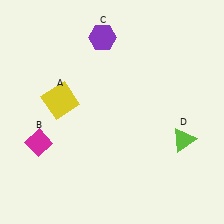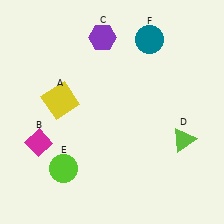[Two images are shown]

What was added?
A lime circle (E), a teal circle (F) were added in Image 2.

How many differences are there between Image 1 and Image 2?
There are 2 differences between the two images.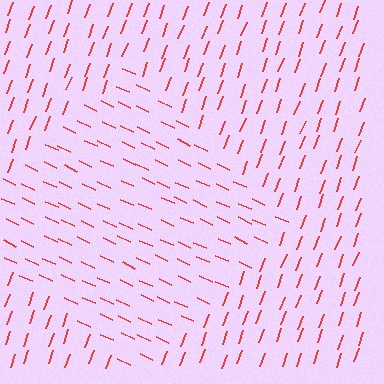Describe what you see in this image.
The image is filled with small red line segments. A diamond region in the image has lines oriented differently from the surrounding lines, creating a visible texture boundary.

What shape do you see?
I see a diamond.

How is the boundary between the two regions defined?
The boundary is defined purely by a change in line orientation (approximately 85 degrees difference). All lines are the same color and thickness.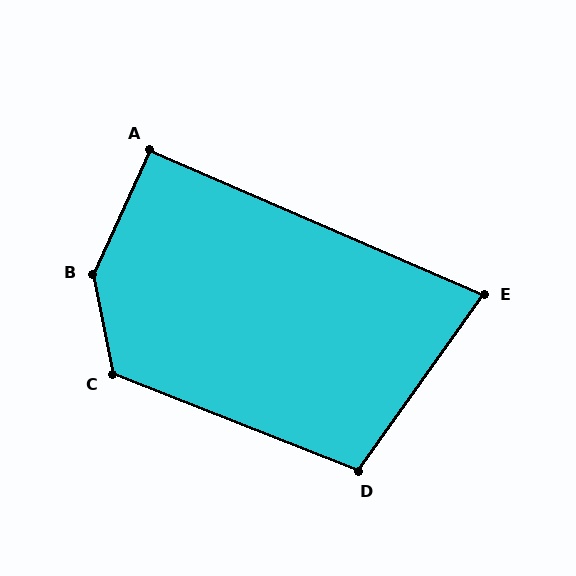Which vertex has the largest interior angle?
B, at approximately 144 degrees.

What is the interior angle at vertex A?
Approximately 91 degrees (approximately right).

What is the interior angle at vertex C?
Approximately 123 degrees (obtuse).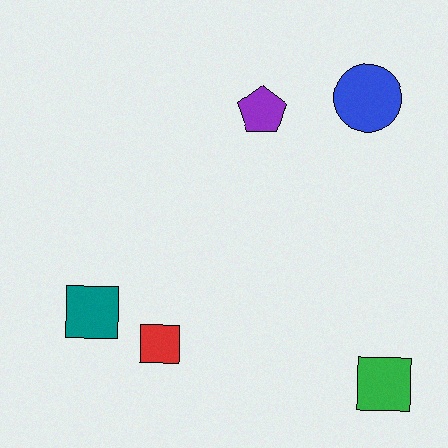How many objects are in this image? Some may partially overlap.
There are 5 objects.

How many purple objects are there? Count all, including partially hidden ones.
There is 1 purple object.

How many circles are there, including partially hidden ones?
There is 1 circle.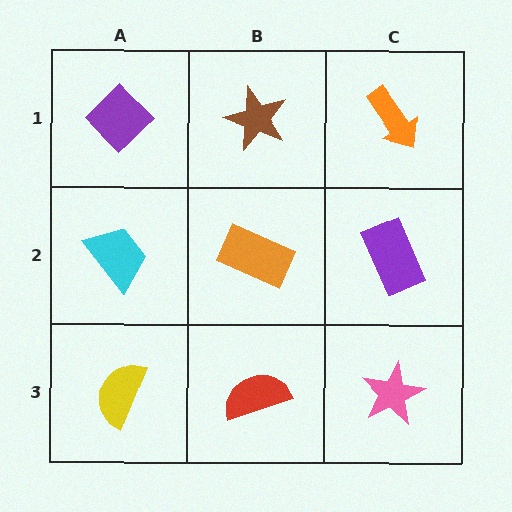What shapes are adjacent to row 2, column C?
An orange arrow (row 1, column C), a pink star (row 3, column C), an orange rectangle (row 2, column B).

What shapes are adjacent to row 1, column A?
A cyan trapezoid (row 2, column A), a brown star (row 1, column B).